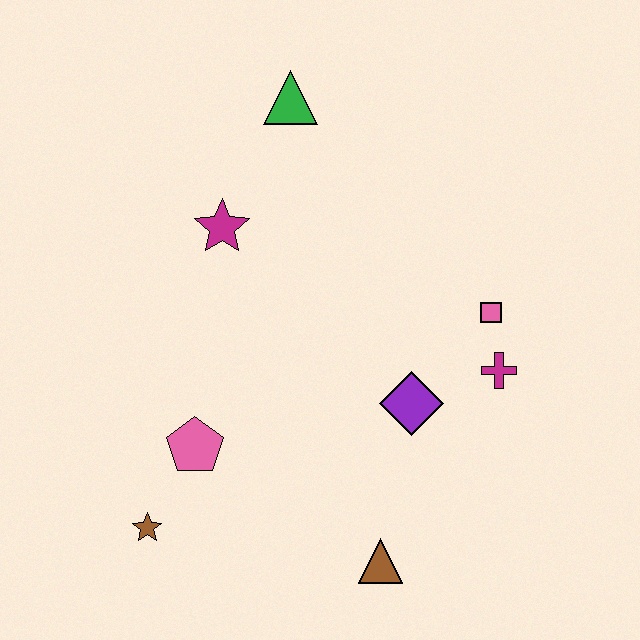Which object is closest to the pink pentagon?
The brown star is closest to the pink pentagon.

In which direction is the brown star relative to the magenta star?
The brown star is below the magenta star.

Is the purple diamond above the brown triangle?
Yes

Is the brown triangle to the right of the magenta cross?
No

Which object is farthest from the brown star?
The green triangle is farthest from the brown star.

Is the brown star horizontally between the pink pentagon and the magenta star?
No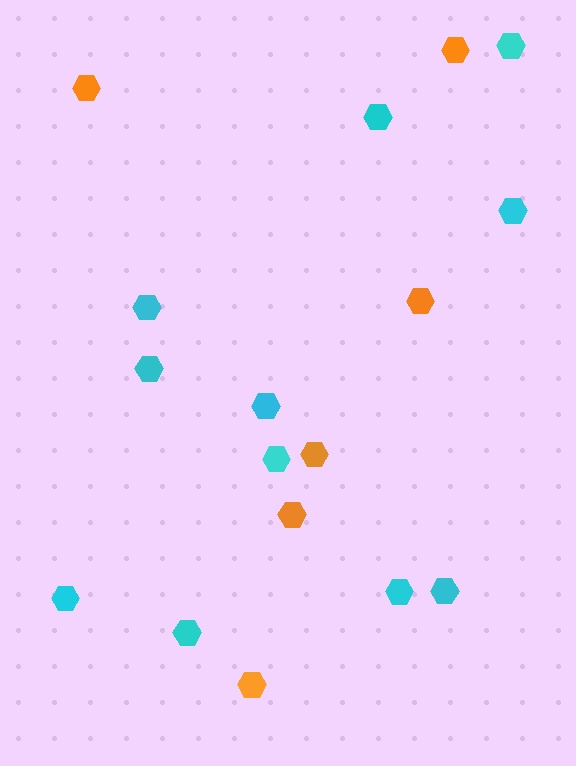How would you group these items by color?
There are 2 groups: one group of orange hexagons (6) and one group of cyan hexagons (11).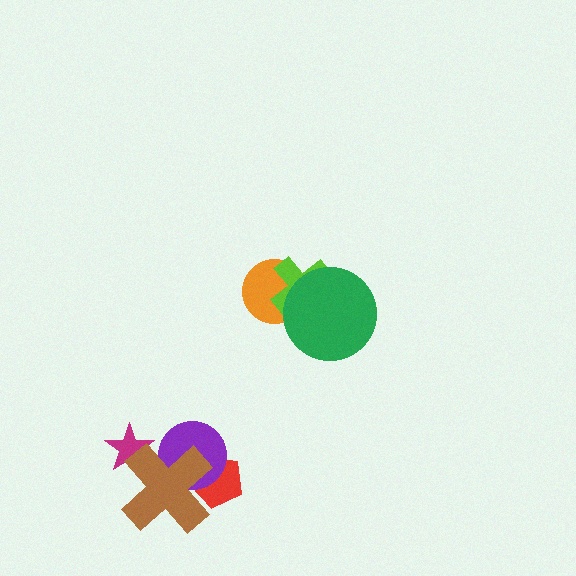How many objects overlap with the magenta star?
1 object overlaps with the magenta star.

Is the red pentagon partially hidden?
Yes, it is partially covered by another shape.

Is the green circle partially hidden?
No, no other shape covers it.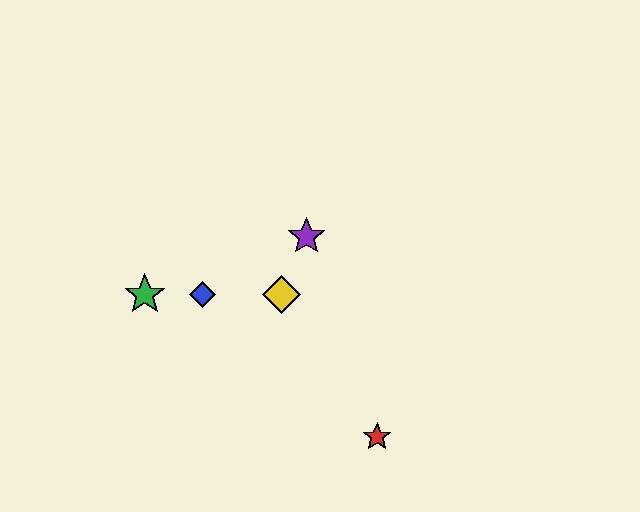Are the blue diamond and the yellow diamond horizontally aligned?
Yes, both are at y≈295.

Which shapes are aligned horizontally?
The blue diamond, the green star, the yellow diamond are aligned horizontally.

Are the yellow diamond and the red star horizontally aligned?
No, the yellow diamond is at y≈295 and the red star is at y≈437.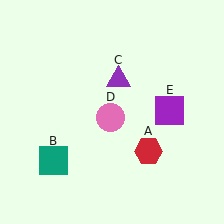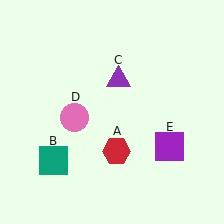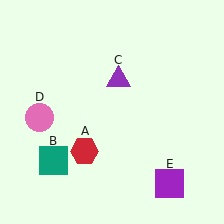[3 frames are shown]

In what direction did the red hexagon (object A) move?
The red hexagon (object A) moved left.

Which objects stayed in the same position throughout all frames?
Teal square (object B) and purple triangle (object C) remained stationary.